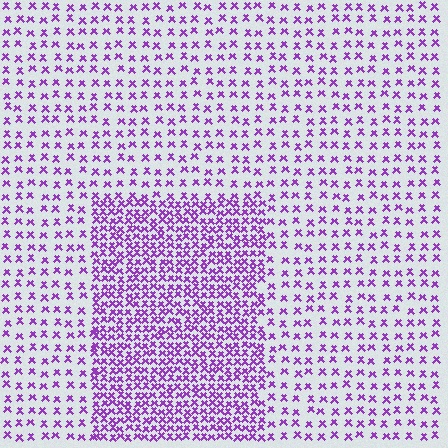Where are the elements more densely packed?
The elements are more densely packed inside the rectangle boundary.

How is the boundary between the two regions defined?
The boundary is defined by a change in element density (approximately 2.3x ratio). All elements are the same color, size, and shape.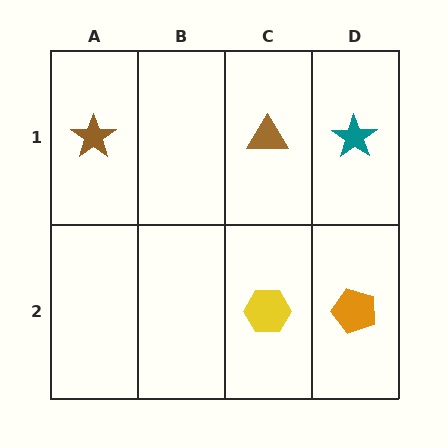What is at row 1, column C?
A brown triangle.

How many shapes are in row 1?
3 shapes.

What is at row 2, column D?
An orange pentagon.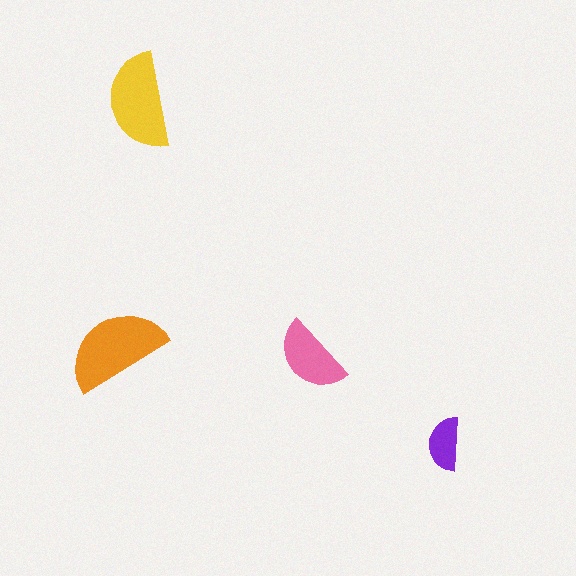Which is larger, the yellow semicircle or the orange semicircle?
The orange one.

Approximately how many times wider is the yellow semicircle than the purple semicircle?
About 2 times wider.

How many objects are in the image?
There are 4 objects in the image.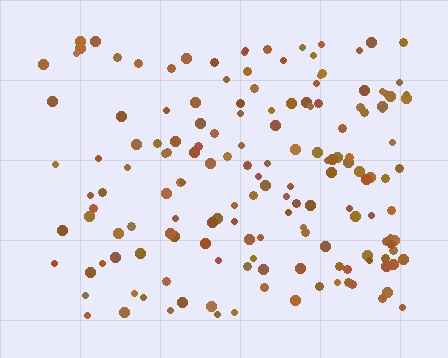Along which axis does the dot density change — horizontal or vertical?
Horizontal.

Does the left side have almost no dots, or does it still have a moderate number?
Still a moderate number, just noticeably fewer than the right.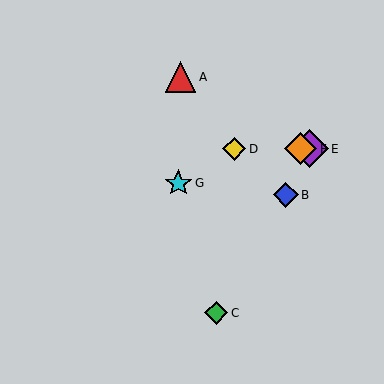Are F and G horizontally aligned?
No, F is at y≈149 and G is at y≈183.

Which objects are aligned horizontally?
Objects D, E, F are aligned horizontally.